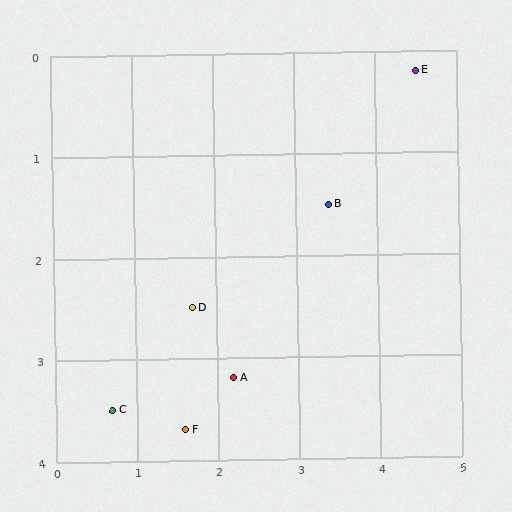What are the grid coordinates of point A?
Point A is at approximately (2.2, 3.2).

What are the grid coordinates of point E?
Point E is at approximately (4.5, 0.2).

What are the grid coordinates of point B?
Point B is at approximately (3.4, 1.5).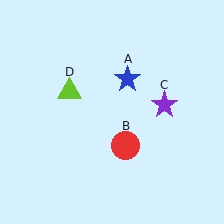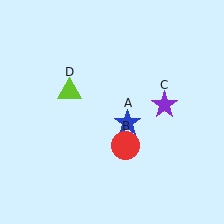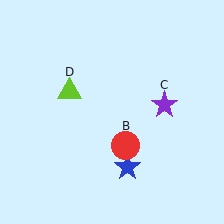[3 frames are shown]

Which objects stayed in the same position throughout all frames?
Red circle (object B) and purple star (object C) and lime triangle (object D) remained stationary.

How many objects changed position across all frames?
1 object changed position: blue star (object A).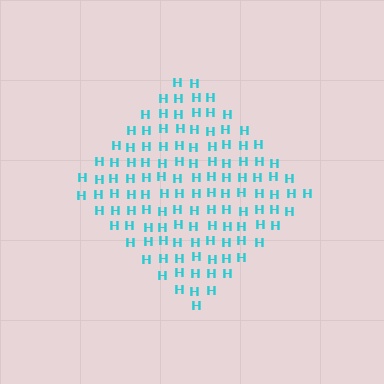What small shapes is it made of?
It is made of small letter H's.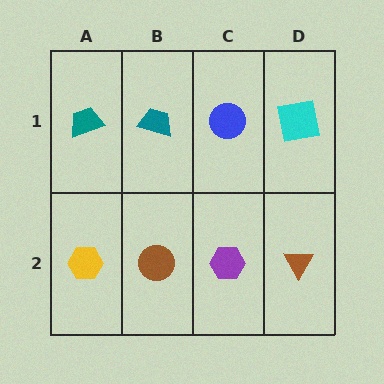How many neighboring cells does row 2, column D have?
2.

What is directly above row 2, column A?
A teal trapezoid.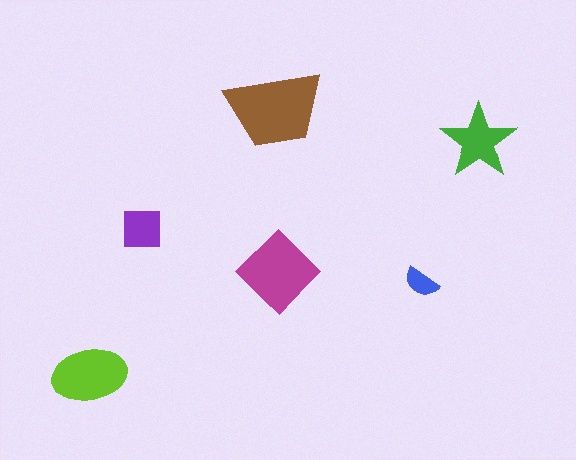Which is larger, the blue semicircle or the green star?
The green star.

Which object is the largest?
The brown trapezoid.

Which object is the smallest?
The blue semicircle.